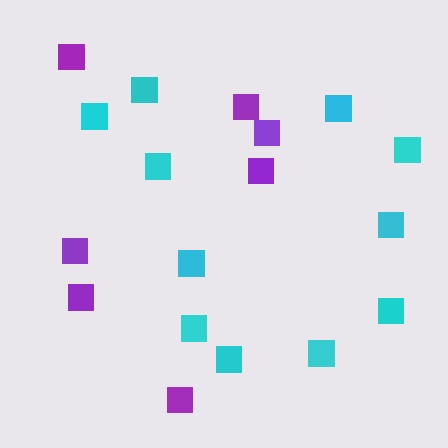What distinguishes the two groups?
There are 2 groups: one group of purple squares (7) and one group of cyan squares (11).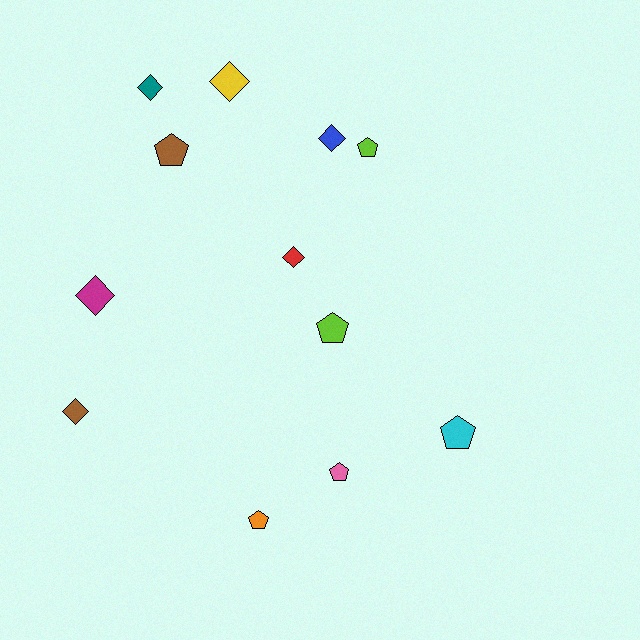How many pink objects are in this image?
There is 1 pink object.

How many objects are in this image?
There are 12 objects.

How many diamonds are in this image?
There are 6 diamonds.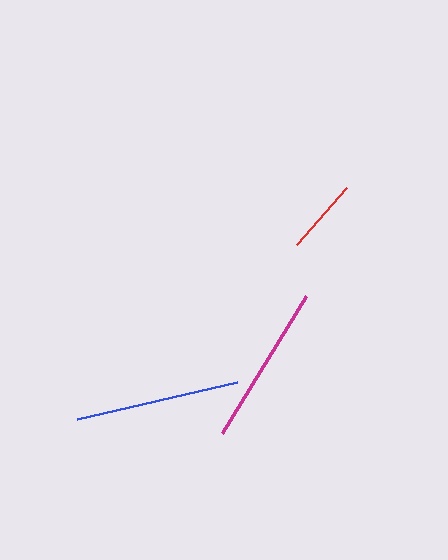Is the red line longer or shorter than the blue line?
The blue line is longer than the red line.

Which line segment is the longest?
The blue line is the longest at approximately 164 pixels.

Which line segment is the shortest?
The red line is the shortest at approximately 76 pixels.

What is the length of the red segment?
The red segment is approximately 76 pixels long.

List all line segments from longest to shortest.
From longest to shortest: blue, magenta, red.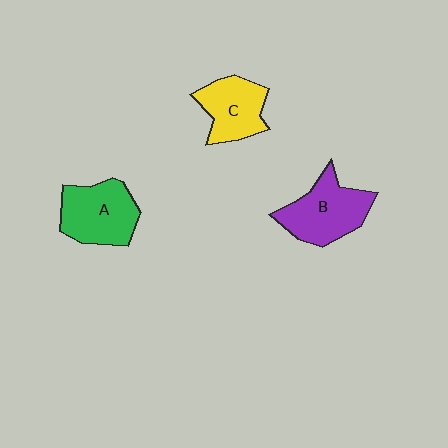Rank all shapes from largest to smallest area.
From largest to smallest: B (purple), A (green), C (yellow).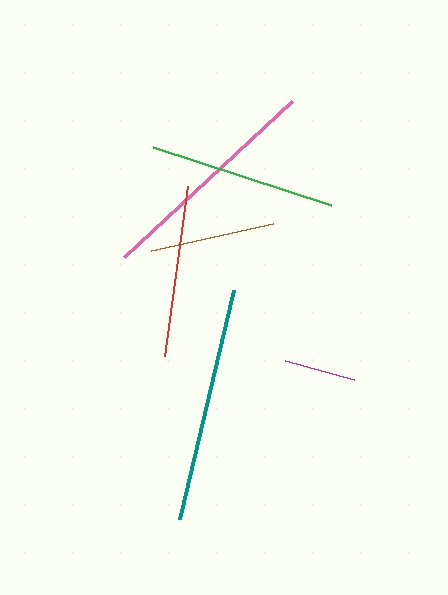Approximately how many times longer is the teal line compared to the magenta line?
The teal line is approximately 3.3 times the length of the magenta line.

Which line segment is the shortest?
The magenta line is the shortest at approximately 71 pixels.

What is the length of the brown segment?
The brown segment is approximately 125 pixels long.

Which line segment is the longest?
The teal line is the longest at approximately 235 pixels.